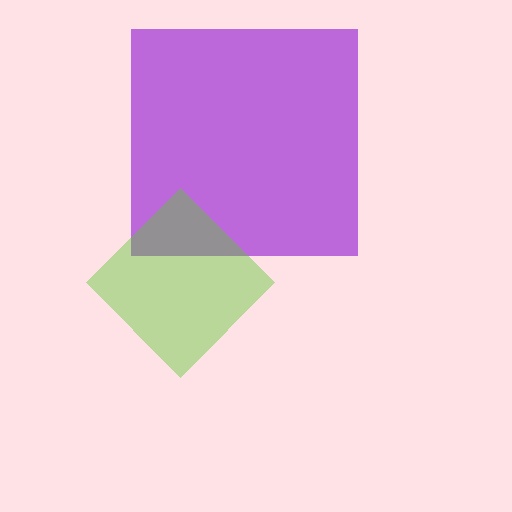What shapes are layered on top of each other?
The layered shapes are: a purple square, a lime diamond.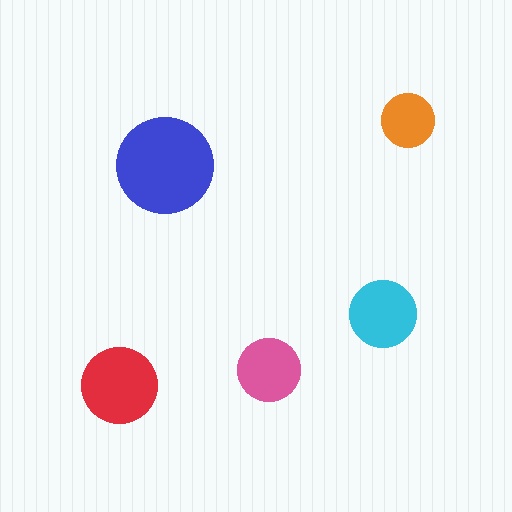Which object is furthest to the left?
The red circle is leftmost.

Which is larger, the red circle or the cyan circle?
The red one.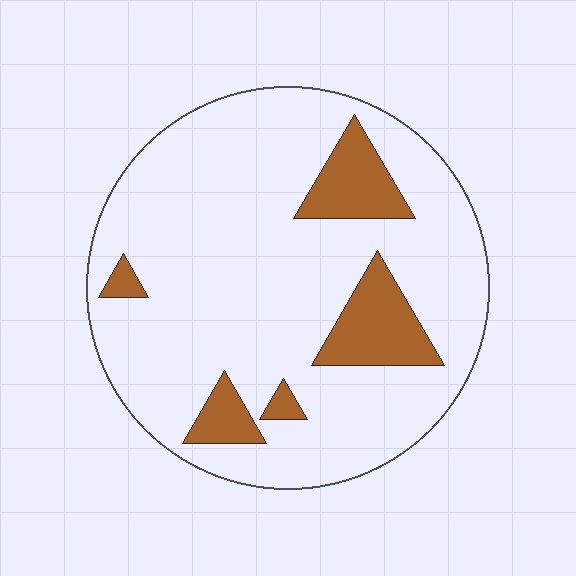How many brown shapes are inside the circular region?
5.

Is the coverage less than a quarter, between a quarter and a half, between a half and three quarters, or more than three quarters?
Less than a quarter.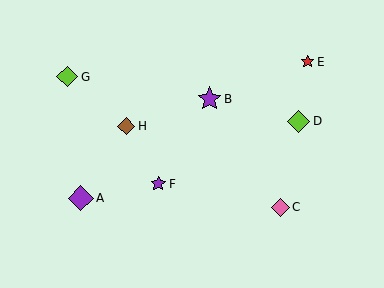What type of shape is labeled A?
Shape A is a purple diamond.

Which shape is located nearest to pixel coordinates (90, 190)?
The purple diamond (labeled A) at (81, 198) is nearest to that location.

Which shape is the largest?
The purple diamond (labeled A) is the largest.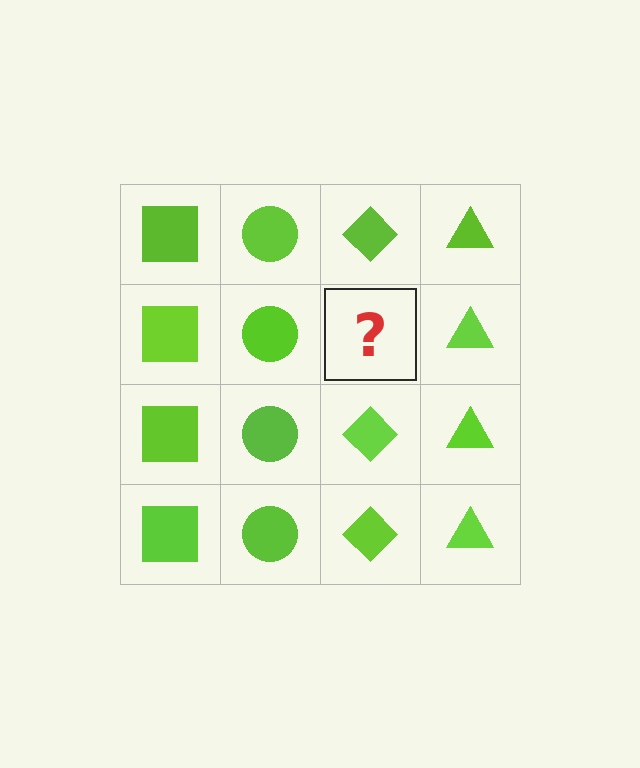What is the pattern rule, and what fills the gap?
The rule is that each column has a consistent shape. The gap should be filled with a lime diamond.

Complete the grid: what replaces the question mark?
The question mark should be replaced with a lime diamond.